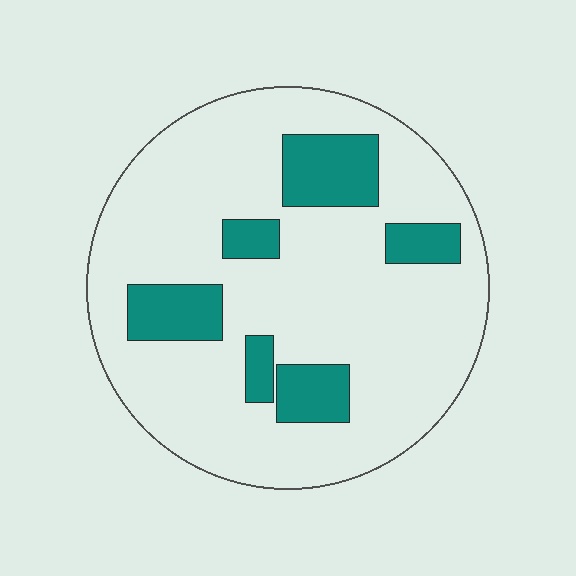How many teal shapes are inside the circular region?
6.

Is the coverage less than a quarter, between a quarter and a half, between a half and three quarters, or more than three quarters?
Less than a quarter.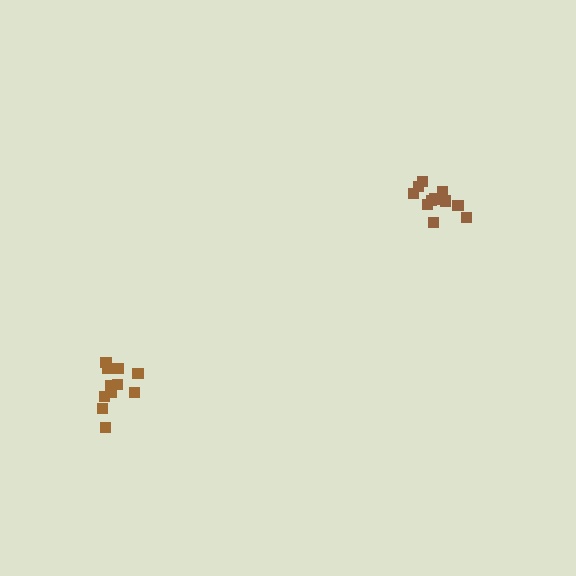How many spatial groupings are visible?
There are 2 spatial groupings.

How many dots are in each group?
Group 1: 11 dots, Group 2: 11 dots (22 total).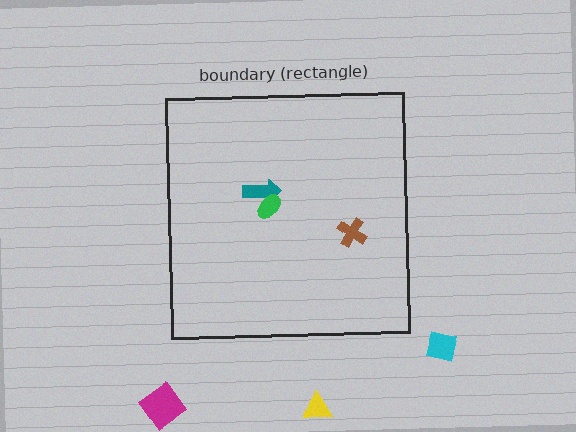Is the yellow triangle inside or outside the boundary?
Outside.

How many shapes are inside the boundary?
3 inside, 3 outside.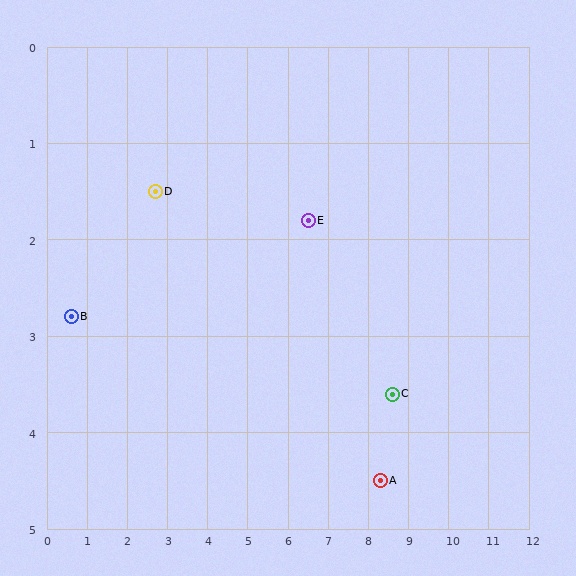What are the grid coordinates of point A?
Point A is at approximately (8.3, 4.5).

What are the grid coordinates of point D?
Point D is at approximately (2.7, 1.5).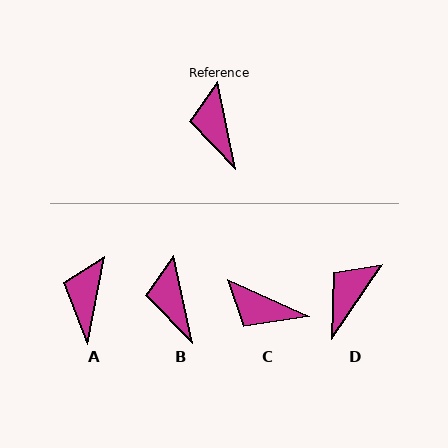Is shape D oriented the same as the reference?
No, it is off by about 46 degrees.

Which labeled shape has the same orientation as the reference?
B.